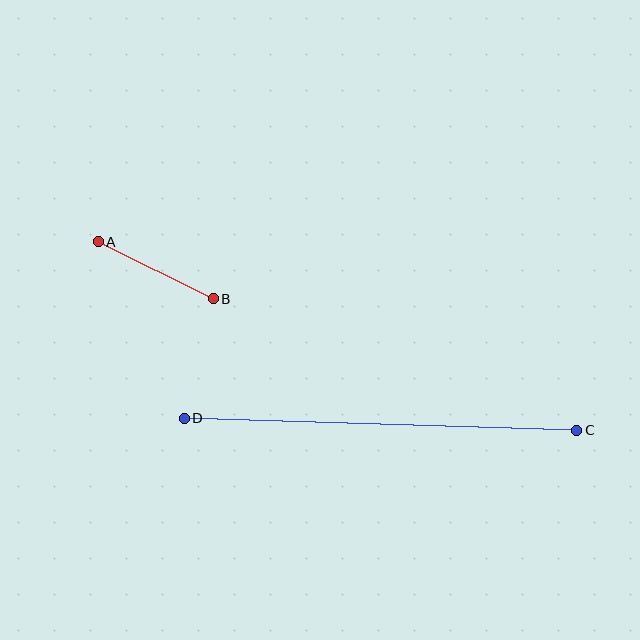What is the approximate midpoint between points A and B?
The midpoint is at approximately (156, 270) pixels.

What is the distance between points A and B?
The distance is approximately 128 pixels.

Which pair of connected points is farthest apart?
Points C and D are farthest apart.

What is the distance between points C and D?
The distance is approximately 392 pixels.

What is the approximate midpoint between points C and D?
The midpoint is at approximately (380, 424) pixels.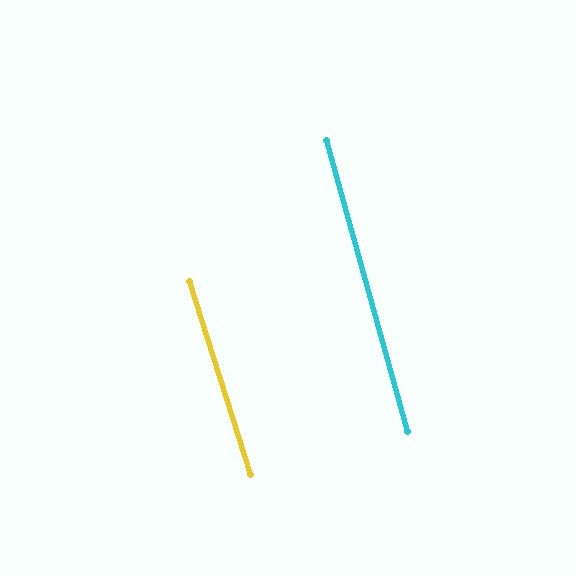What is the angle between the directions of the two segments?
Approximately 2 degrees.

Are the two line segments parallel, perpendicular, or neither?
Parallel — their directions differ by only 1.9°.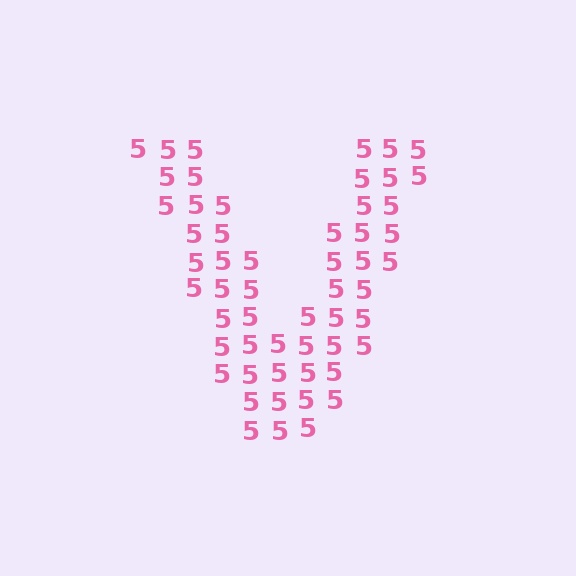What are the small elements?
The small elements are digit 5's.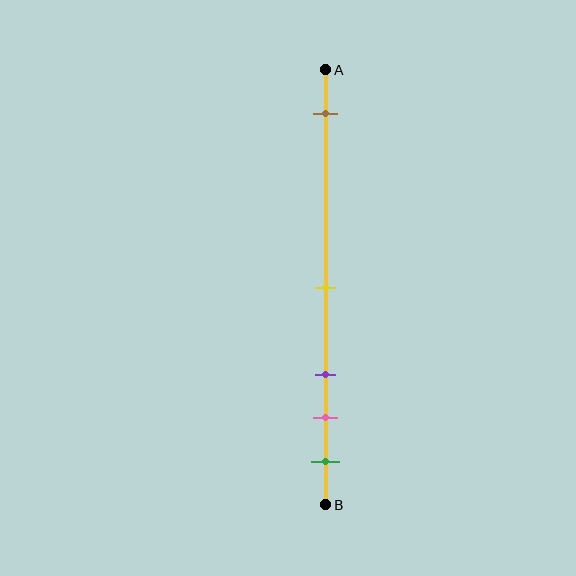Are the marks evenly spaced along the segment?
No, the marks are not evenly spaced.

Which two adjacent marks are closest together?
The pink and green marks are the closest adjacent pair.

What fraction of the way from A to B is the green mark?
The green mark is approximately 90% (0.9) of the way from A to B.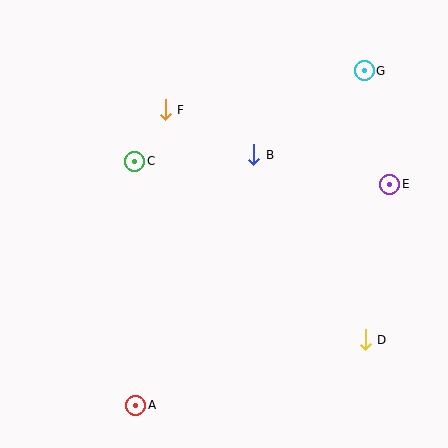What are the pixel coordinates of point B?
Point B is at (254, 155).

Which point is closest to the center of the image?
Point B at (254, 155) is closest to the center.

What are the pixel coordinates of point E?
Point E is at (390, 184).